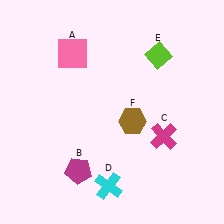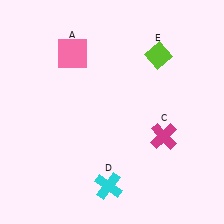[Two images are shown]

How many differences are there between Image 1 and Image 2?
There are 2 differences between the two images.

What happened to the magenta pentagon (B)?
The magenta pentagon (B) was removed in Image 2. It was in the bottom-left area of Image 1.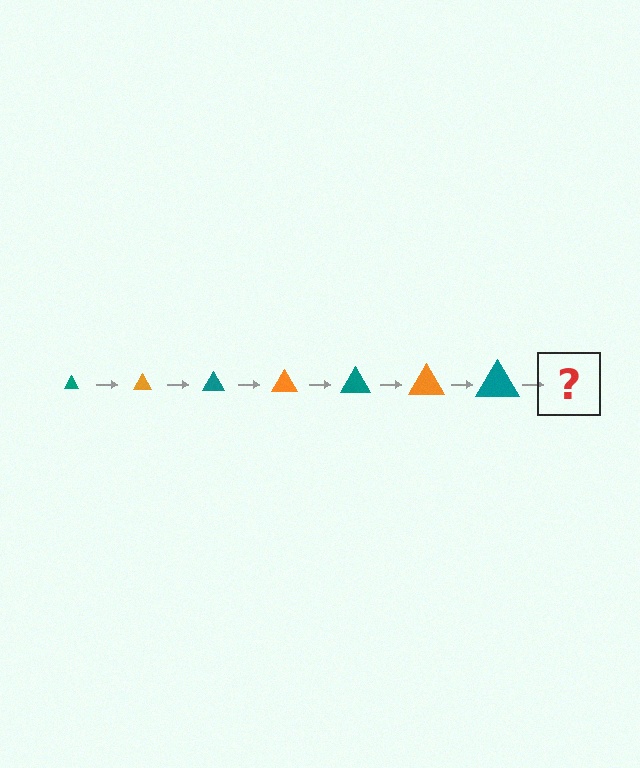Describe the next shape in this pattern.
It should be an orange triangle, larger than the previous one.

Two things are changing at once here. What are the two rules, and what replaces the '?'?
The two rules are that the triangle grows larger each step and the color cycles through teal and orange. The '?' should be an orange triangle, larger than the previous one.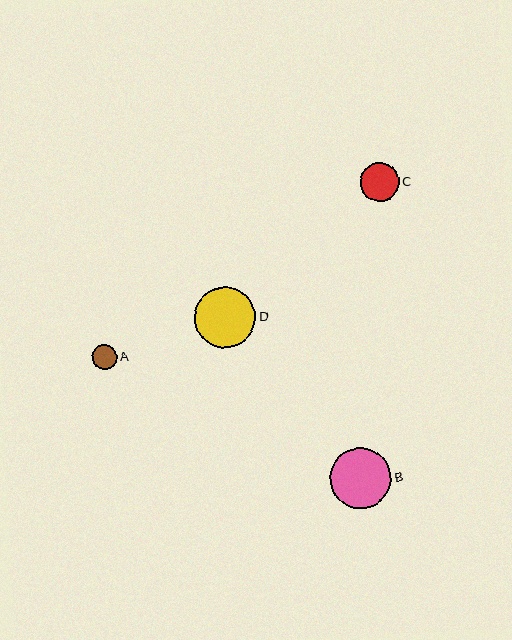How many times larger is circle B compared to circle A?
Circle B is approximately 2.5 times the size of circle A.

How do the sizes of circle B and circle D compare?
Circle B and circle D are approximately the same size.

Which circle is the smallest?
Circle A is the smallest with a size of approximately 25 pixels.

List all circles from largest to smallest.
From largest to smallest: B, D, C, A.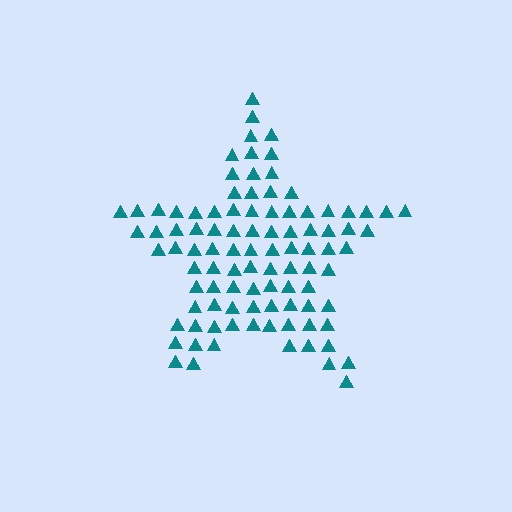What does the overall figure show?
The overall figure shows a star.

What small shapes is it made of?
It is made of small triangles.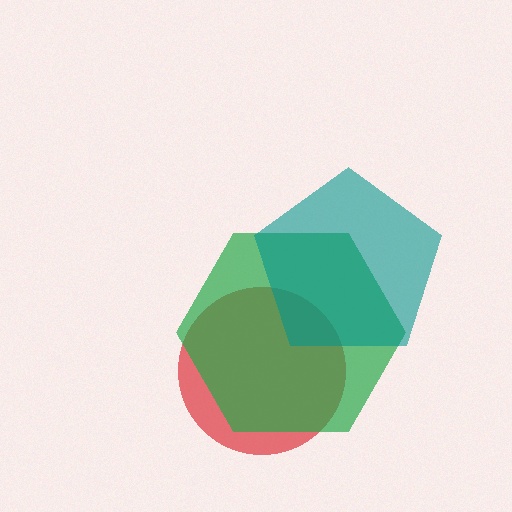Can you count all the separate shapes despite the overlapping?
Yes, there are 3 separate shapes.